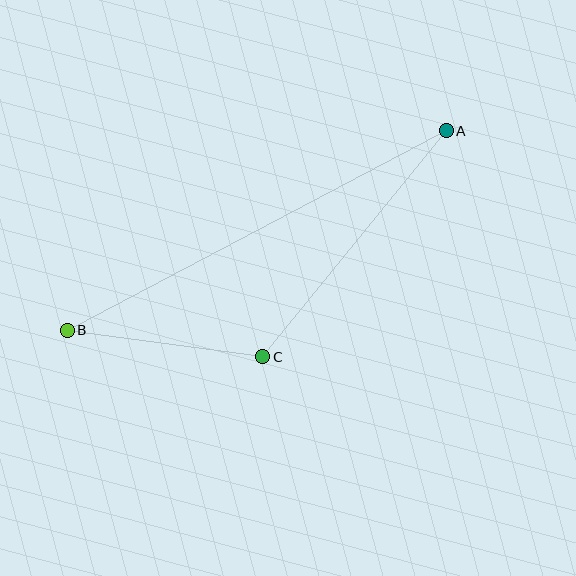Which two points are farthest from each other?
Points A and B are farthest from each other.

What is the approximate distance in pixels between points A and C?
The distance between A and C is approximately 291 pixels.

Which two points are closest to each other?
Points B and C are closest to each other.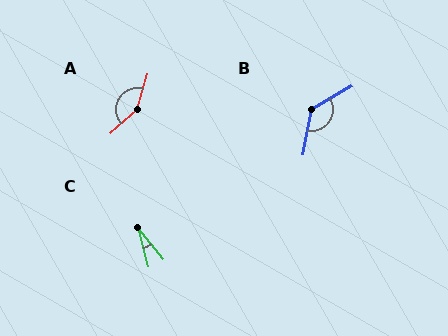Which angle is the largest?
A, at approximately 149 degrees.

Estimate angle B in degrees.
Approximately 131 degrees.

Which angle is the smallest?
C, at approximately 24 degrees.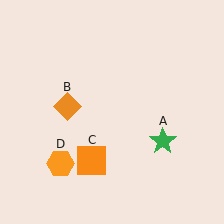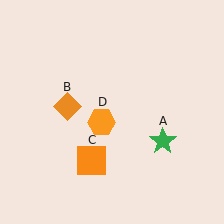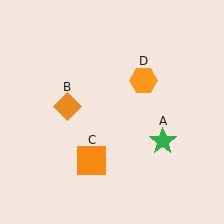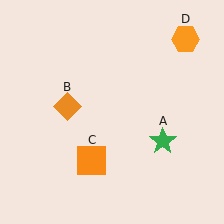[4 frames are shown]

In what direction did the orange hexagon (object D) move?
The orange hexagon (object D) moved up and to the right.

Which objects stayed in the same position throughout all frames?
Green star (object A) and orange diamond (object B) and orange square (object C) remained stationary.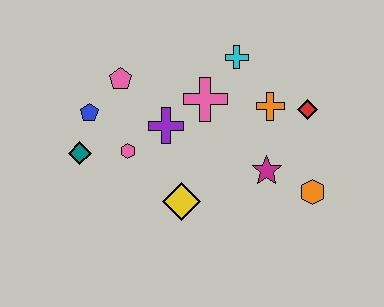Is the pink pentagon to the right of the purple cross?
No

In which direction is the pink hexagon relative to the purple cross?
The pink hexagon is to the left of the purple cross.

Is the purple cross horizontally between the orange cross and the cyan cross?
No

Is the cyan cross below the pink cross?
No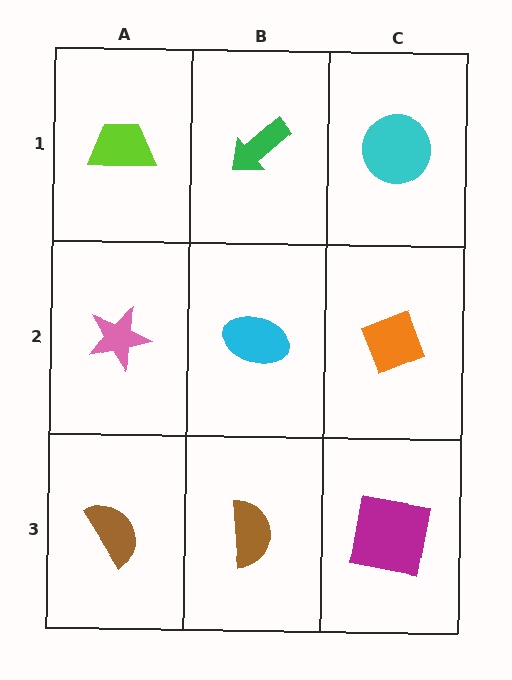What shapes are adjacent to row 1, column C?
An orange diamond (row 2, column C), a green arrow (row 1, column B).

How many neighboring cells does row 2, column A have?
3.